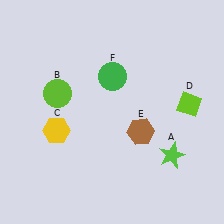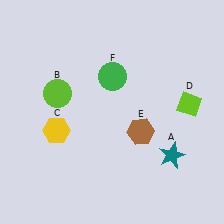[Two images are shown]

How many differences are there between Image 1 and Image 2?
There is 1 difference between the two images.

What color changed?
The star (A) changed from lime in Image 1 to teal in Image 2.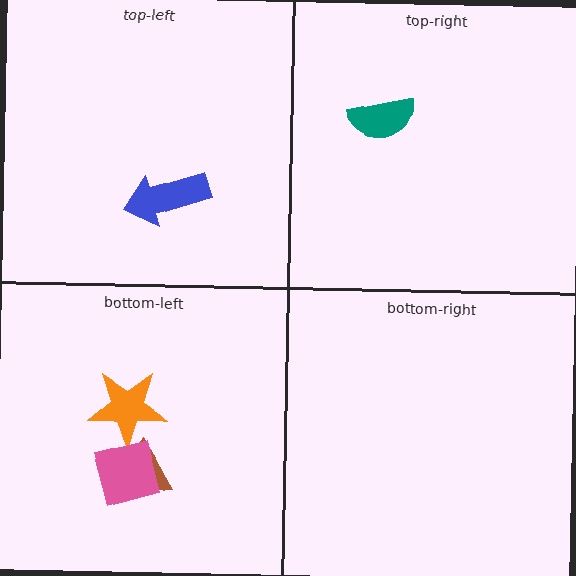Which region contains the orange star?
The bottom-left region.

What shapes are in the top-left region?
The blue arrow.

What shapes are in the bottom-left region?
The orange star, the brown trapezoid, the pink square.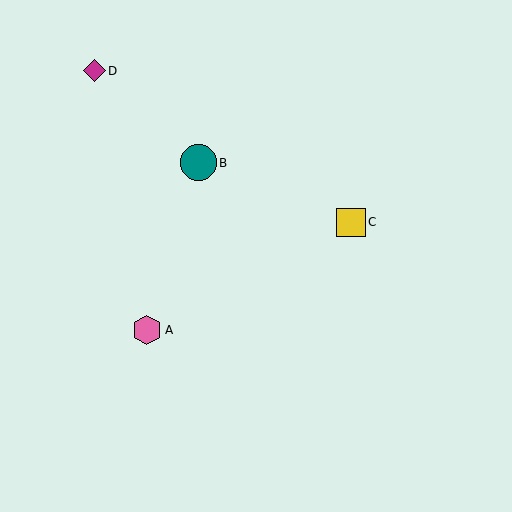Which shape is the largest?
The teal circle (labeled B) is the largest.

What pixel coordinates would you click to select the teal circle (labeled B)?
Click at (198, 163) to select the teal circle B.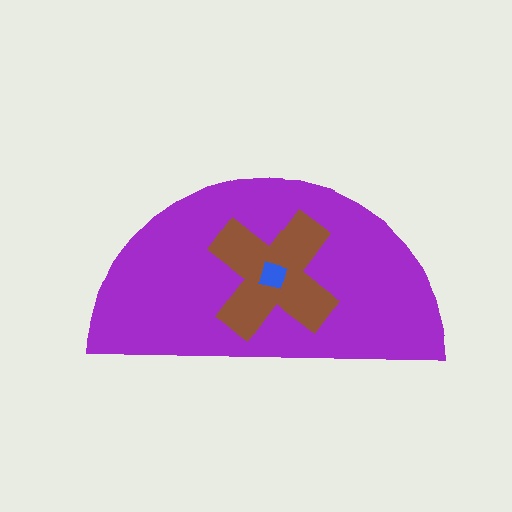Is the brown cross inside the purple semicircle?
Yes.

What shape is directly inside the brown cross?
The blue square.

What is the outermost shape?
The purple semicircle.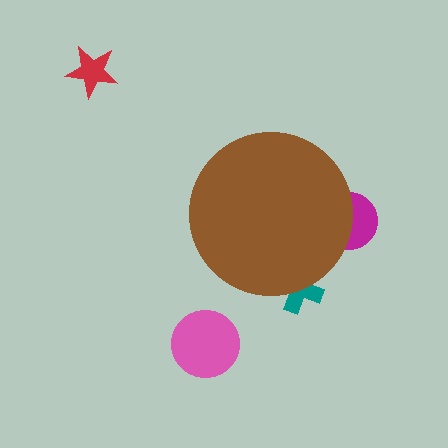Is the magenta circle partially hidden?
Yes, the magenta circle is partially hidden behind the brown circle.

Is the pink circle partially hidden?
No, the pink circle is fully visible.